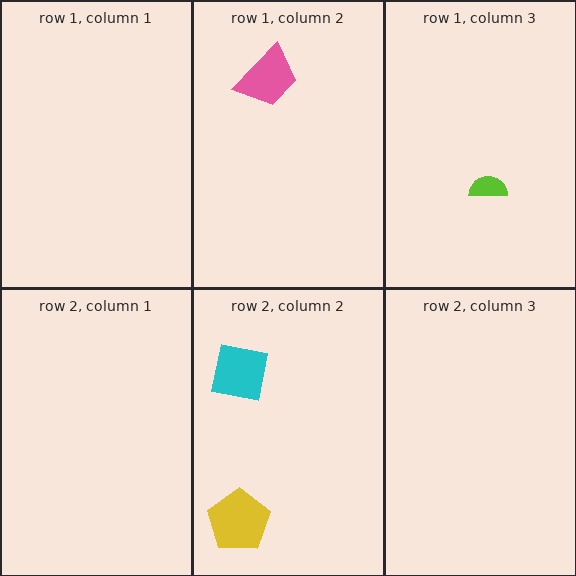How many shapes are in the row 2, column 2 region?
2.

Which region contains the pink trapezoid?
The row 1, column 2 region.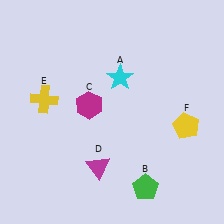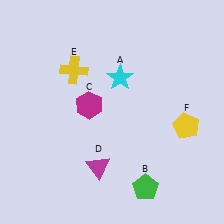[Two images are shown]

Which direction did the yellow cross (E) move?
The yellow cross (E) moved right.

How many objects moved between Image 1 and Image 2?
1 object moved between the two images.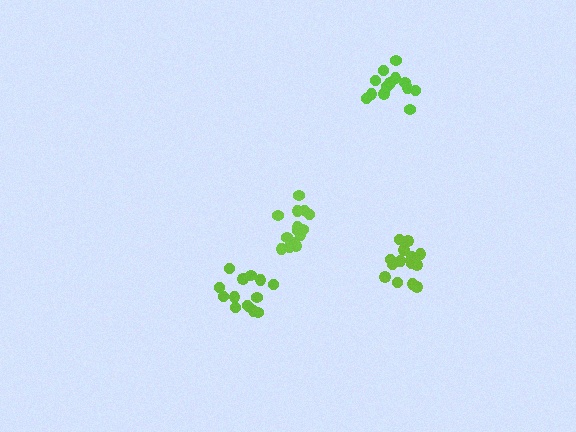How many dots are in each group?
Group 1: 14 dots, Group 2: 16 dots, Group 3: 14 dots, Group 4: 14 dots (58 total).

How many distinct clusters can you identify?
There are 4 distinct clusters.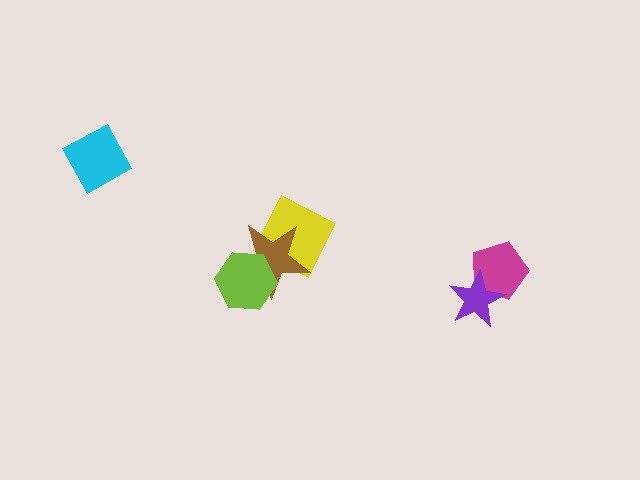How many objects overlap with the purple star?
1 object overlaps with the purple star.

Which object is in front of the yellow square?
The brown star is in front of the yellow square.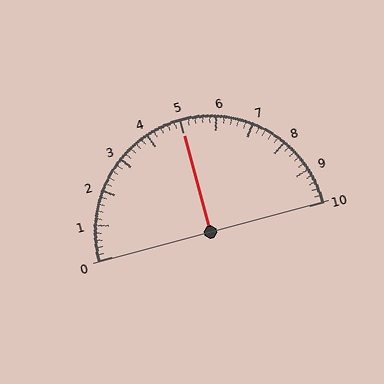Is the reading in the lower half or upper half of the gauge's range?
The reading is in the upper half of the range (0 to 10).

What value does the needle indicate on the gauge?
The needle indicates approximately 5.0.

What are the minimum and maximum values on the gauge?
The gauge ranges from 0 to 10.